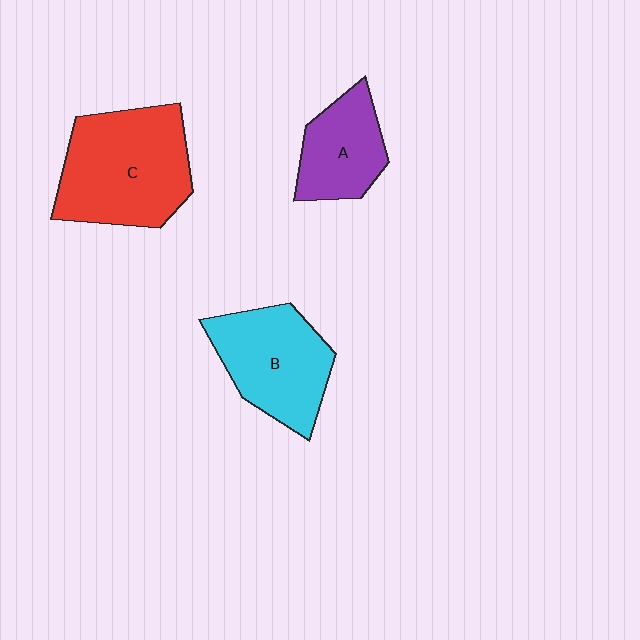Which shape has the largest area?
Shape C (red).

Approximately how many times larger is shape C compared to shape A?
Approximately 1.8 times.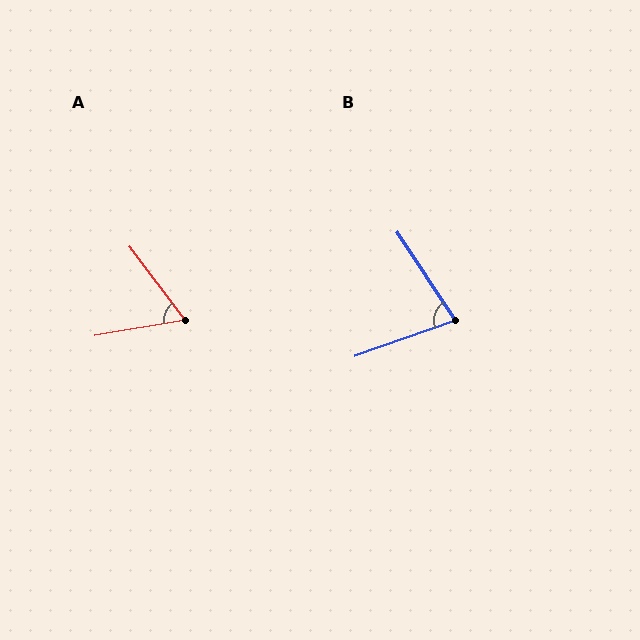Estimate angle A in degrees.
Approximately 63 degrees.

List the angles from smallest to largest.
A (63°), B (76°).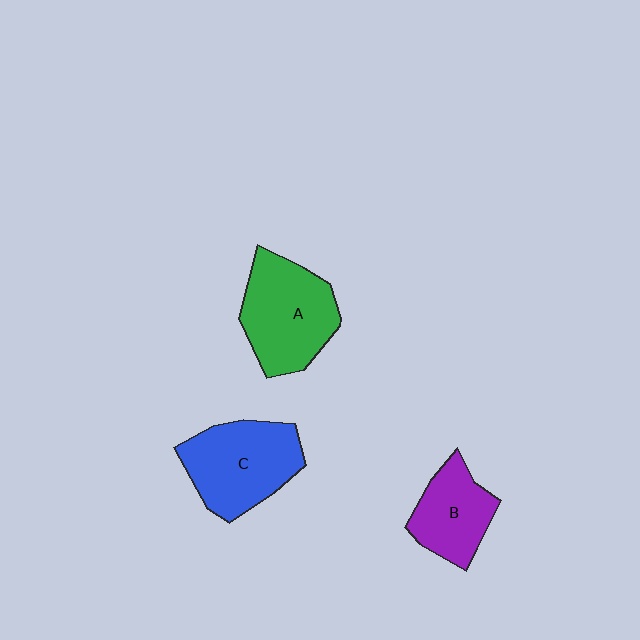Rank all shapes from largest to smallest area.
From largest to smallest: A (green), C (blue), B (purple).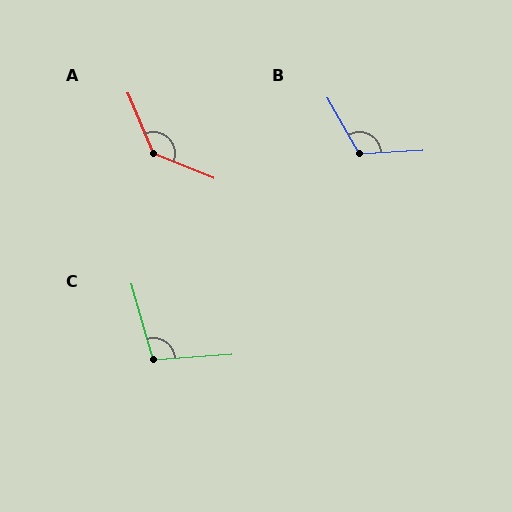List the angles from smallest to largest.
C (102°), B (116°), A (135°).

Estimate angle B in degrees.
Approximately 116 degrees.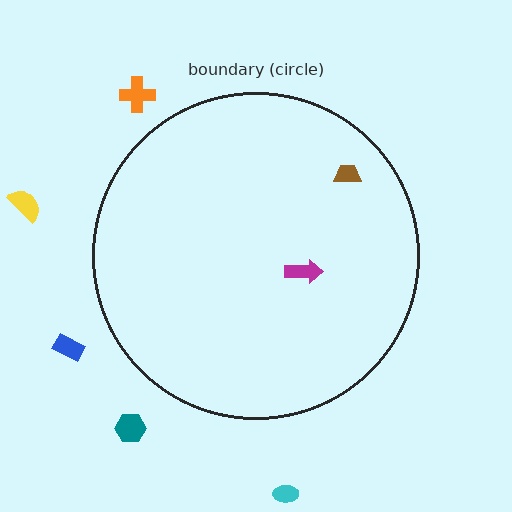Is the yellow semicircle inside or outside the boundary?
Outside.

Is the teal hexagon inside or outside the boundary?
Outside.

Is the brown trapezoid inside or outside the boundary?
Inside.